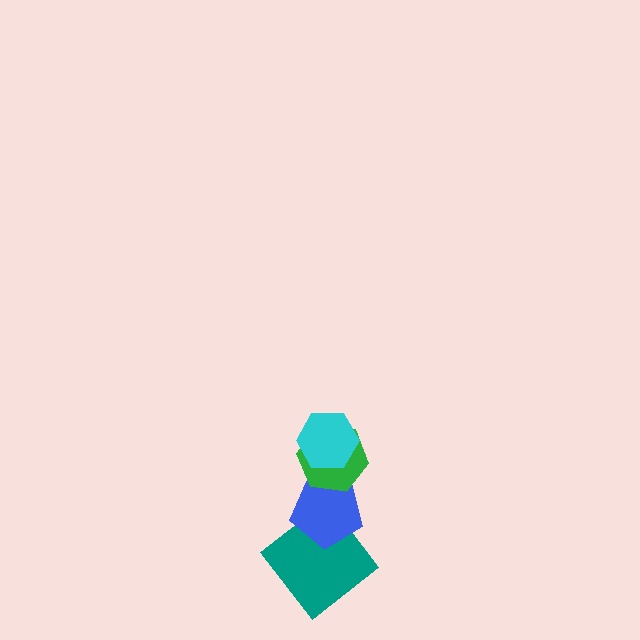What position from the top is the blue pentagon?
The blue pentagon is 3rd from the top.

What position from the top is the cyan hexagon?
The cyan hexagon is 1st from the top.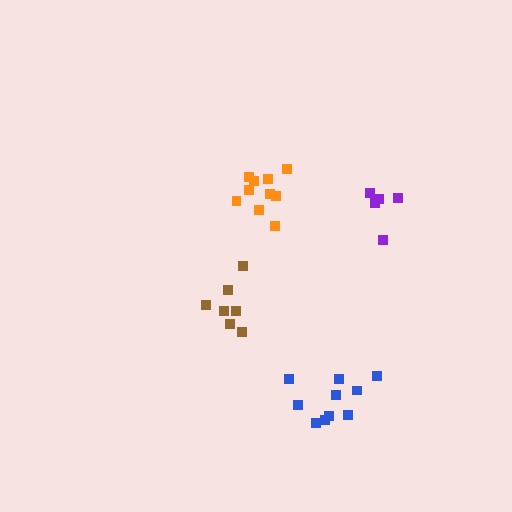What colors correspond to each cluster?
The clusters are colored: orange, blue, brown, purple.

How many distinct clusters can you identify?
There are 4 distinct clusters.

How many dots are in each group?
Group 1: 10 dots, Group 2: 10 dots, Group 3: 7 dots, Group 4: 5 dots (32 total).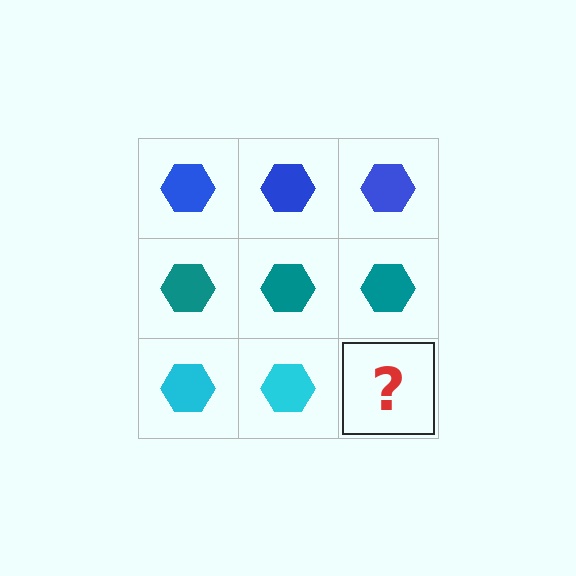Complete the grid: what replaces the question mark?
The question mark should be replaced with a cyan hexagon.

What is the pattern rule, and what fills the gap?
The rule is that each row has a consistent color. The gap should be filled with a cyan hexagon.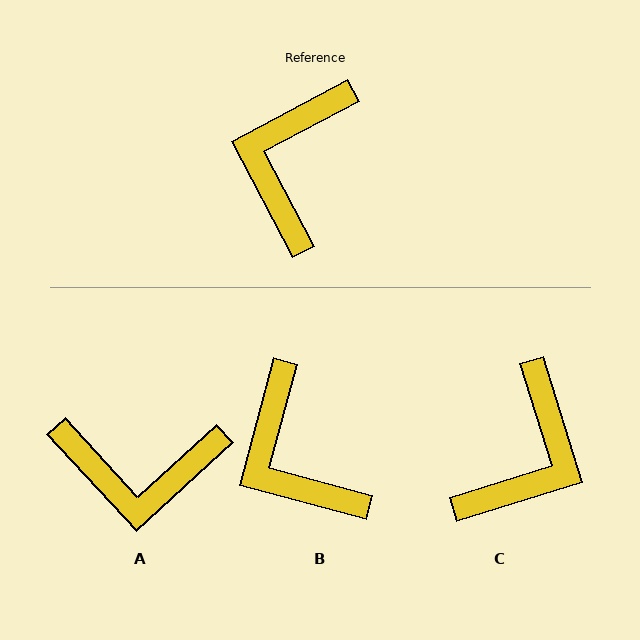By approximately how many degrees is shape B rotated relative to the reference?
Approximately 47 degrees counter-clockwise.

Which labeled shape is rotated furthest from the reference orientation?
C, about 170 degrees away.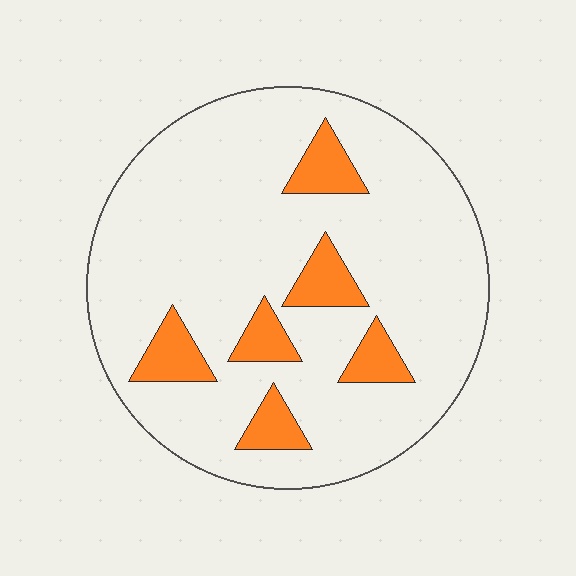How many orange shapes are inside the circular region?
6.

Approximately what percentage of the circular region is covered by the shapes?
Approximately 15%.